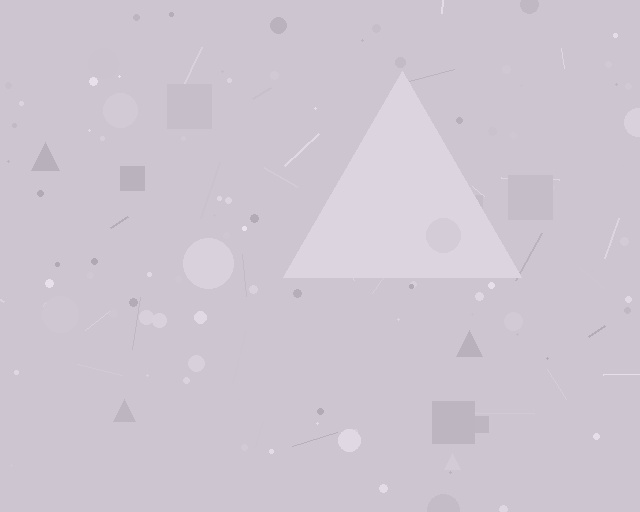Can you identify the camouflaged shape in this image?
The camouflaged shape is a triangle.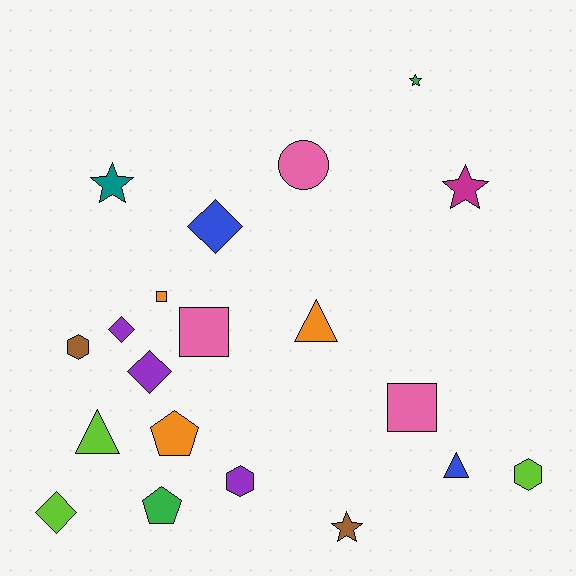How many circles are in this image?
There is 1 circle.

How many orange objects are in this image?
There are 3 orange objects.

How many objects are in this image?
There are 20 objects.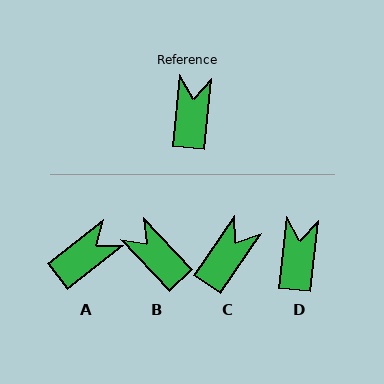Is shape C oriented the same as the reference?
No, it is off by about 28 degrees.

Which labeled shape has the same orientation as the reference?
D.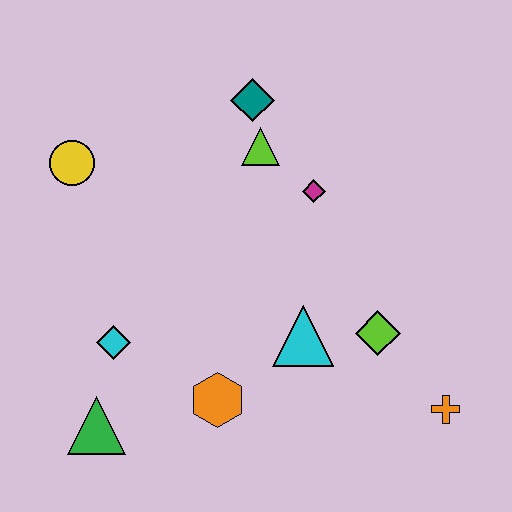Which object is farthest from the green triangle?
The teal diamond is farthest from the green triangle.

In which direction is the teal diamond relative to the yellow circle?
The teal diamond is to the right of the yellow circle.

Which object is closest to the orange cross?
The lime diamond is closest to the orange cross.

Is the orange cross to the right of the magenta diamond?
Yes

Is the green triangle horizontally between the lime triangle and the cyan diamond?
No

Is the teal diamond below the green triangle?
No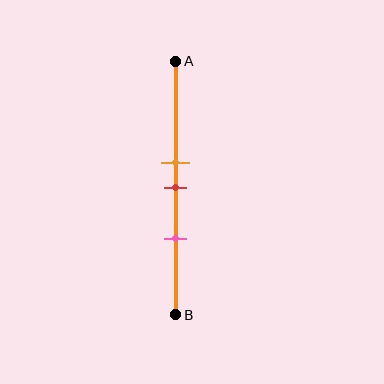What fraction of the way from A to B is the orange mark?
The orange mark is approximately 40% (0.4) of the way from A to B.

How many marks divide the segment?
There are 3 marks dividing the segment.